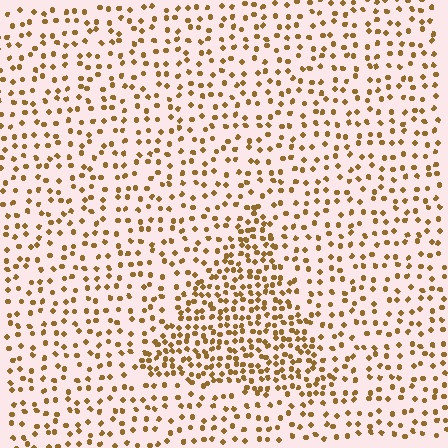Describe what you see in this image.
The image contains small brown elements arranged at two different densities. A triangle-shaped region is visible where the elements are more densely packed than the surrounding area.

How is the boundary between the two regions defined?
The boundary is defined by a change in element density (approximately 2.0x ratio). All elements are the same color, size, and shape.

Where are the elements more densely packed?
The elements are more densely packed inside the triangle boundary.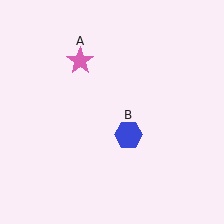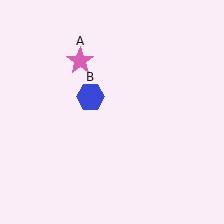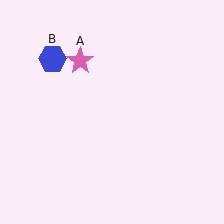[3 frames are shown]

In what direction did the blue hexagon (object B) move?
The blue hexagon (object B) moved up and to the left.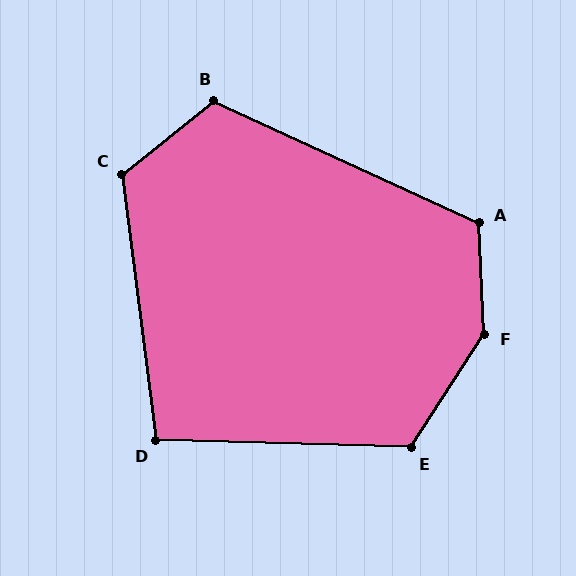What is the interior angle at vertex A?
Approximately 117 degrees (obtuse).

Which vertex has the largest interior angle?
F, at approximately 144 degrees.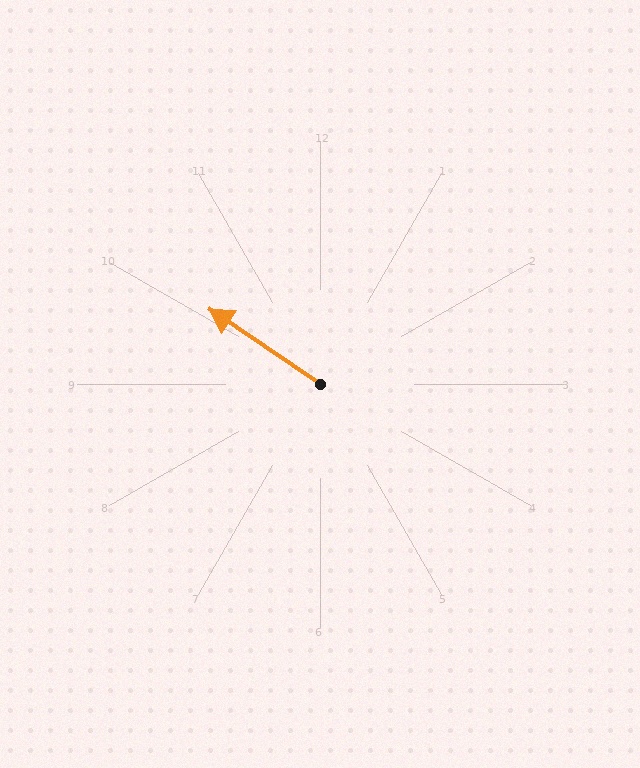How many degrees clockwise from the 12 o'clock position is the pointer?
Approximately 304 degrees.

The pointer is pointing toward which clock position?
Roughly 10 o'clock.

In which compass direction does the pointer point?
Northwest.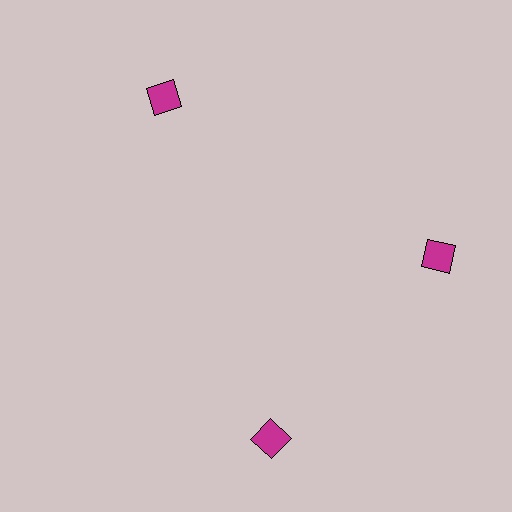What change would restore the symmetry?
The symmetry would be restored by rotating it back into even spacing with its neighbors so that all 3 squares sit at equal angles and equal distance from the center.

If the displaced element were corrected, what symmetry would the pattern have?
It would have 3-fold rotational symmetry — the pattern would map onto itself every 120 degrees.